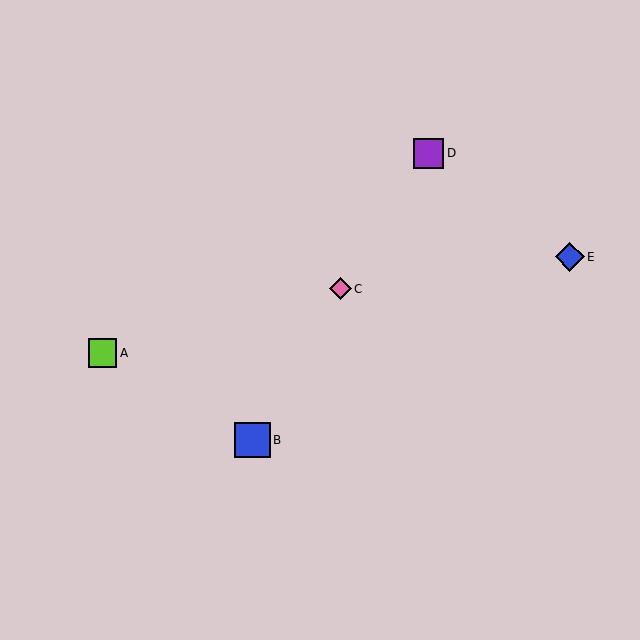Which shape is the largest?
The blue square (labeled B) is the largest.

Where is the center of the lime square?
The center of the lime square is at (102, 353).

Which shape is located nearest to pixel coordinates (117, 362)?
The lime square (labeled A) at (102, 353) is nearest to that location.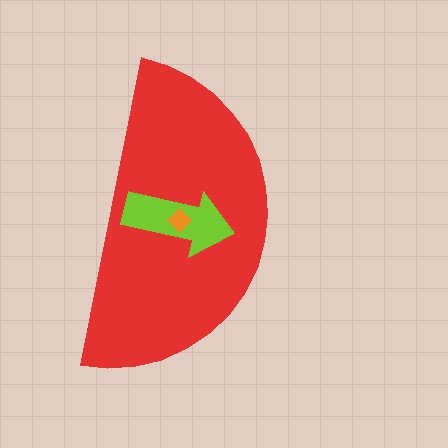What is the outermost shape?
The red semicircle.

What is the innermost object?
The orange diamond.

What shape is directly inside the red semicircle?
The lime arrow.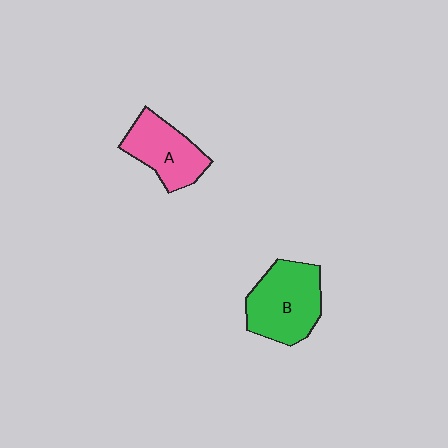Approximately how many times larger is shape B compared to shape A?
Approximately 1.3 times.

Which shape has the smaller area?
Shape A (pink).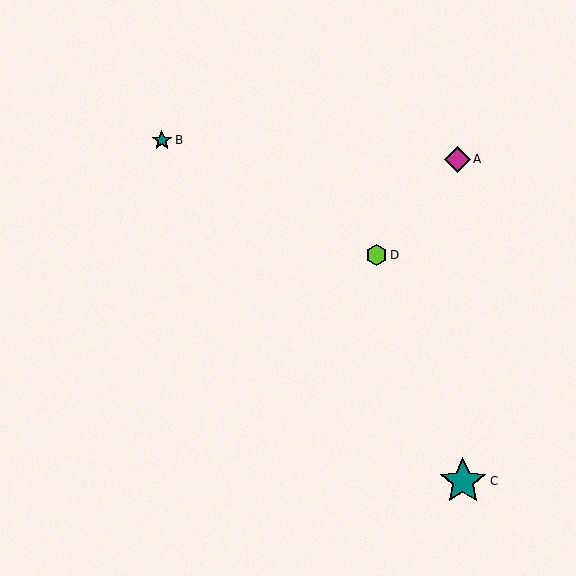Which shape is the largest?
The teal star (labeled C) is the largest.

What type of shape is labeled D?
Shape D is a lime hexagon.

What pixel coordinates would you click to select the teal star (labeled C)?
Click at (463, 481) to select the teal star C.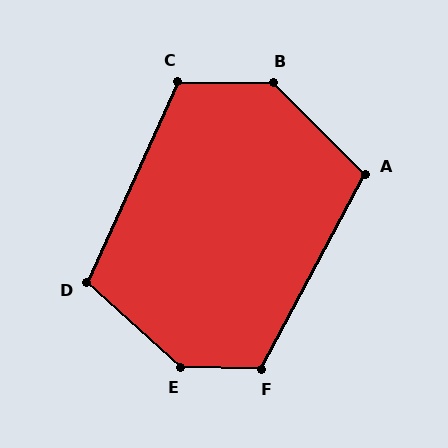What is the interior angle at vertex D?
Approximately 108 degrees (obtuse).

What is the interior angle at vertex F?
Approximately 117 degrees (obtuse).